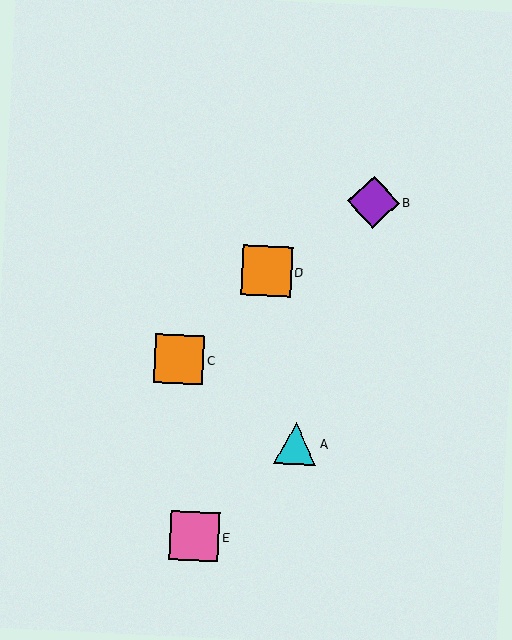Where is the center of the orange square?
The center of the orange square is at (267, 271).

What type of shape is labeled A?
Shape A is a cyan triangle.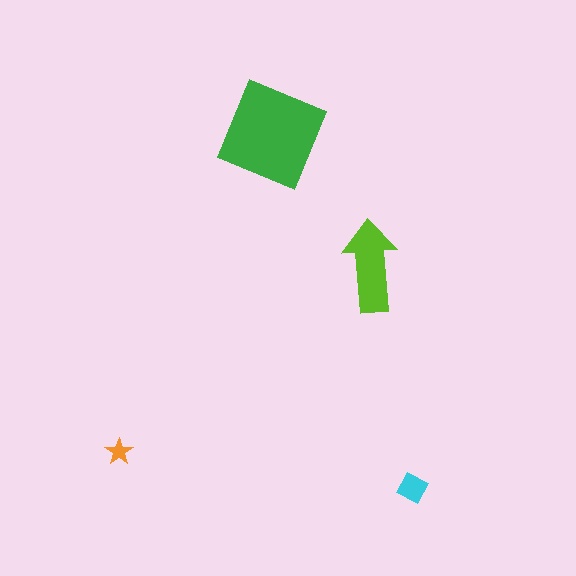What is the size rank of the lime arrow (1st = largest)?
2nd.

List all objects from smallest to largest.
The orange star, the cyan diamond, the lime arrow, the green square.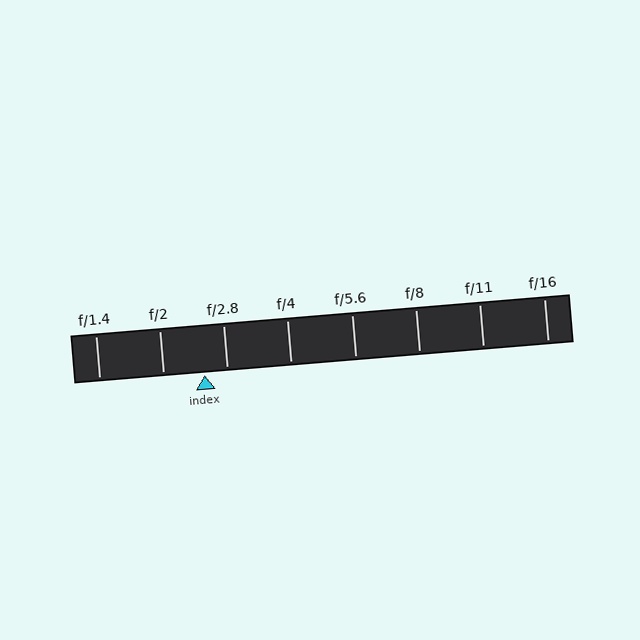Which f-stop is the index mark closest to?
The index mark is closest to f/2.8.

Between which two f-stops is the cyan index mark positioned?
The index mark is between f/2 and f/2.8.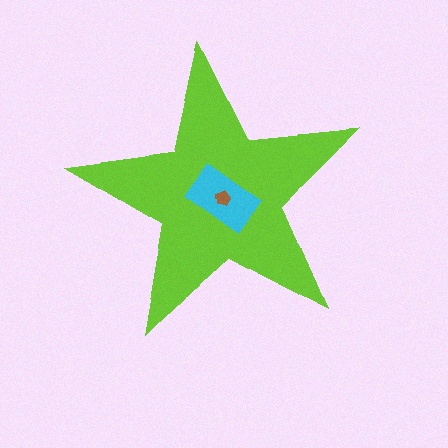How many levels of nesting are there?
3.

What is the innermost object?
The brown pentagon.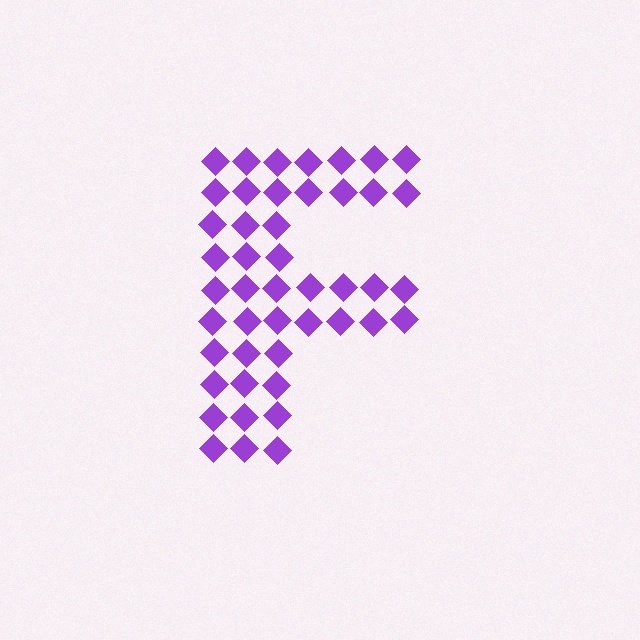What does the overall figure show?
The overall figure shows the letter F.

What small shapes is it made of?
It is made of small diamonds.